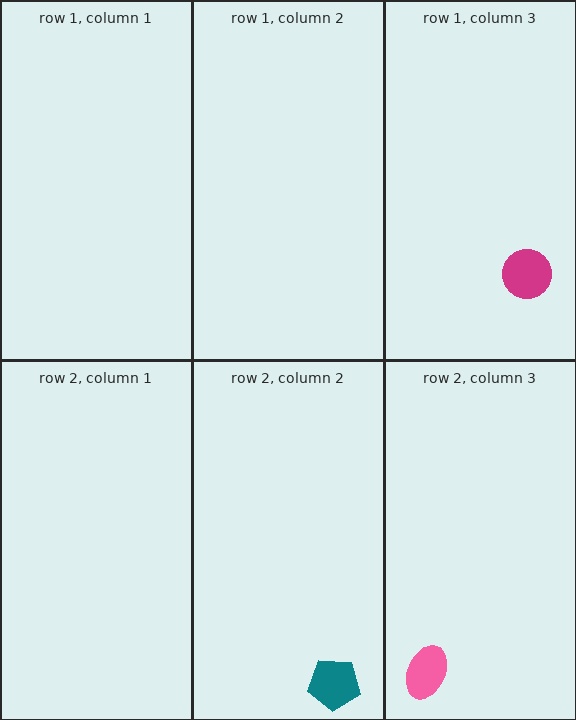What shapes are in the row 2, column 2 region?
The teal pentagon.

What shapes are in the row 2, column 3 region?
The pink ellipse.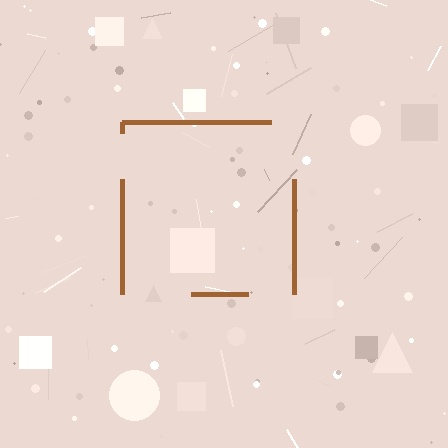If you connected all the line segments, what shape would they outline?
They would outline a square.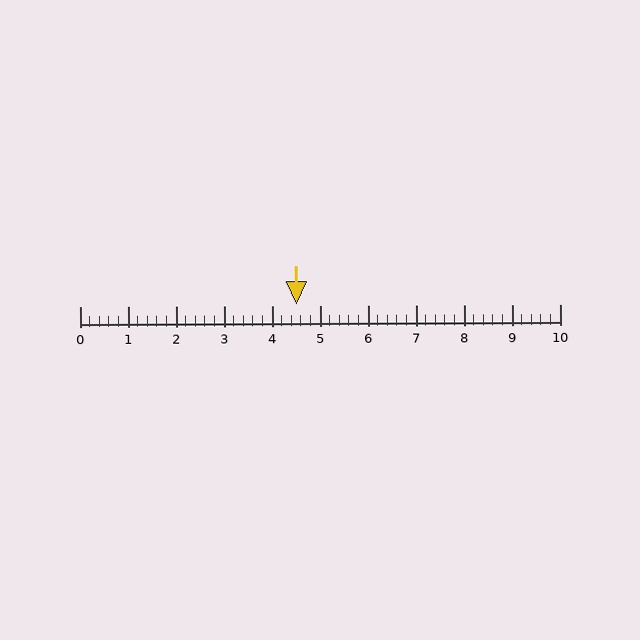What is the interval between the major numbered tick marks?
The major tick marks are spaced 1 units apart.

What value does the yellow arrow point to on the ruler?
The yellow arrow points to approximately 4.5.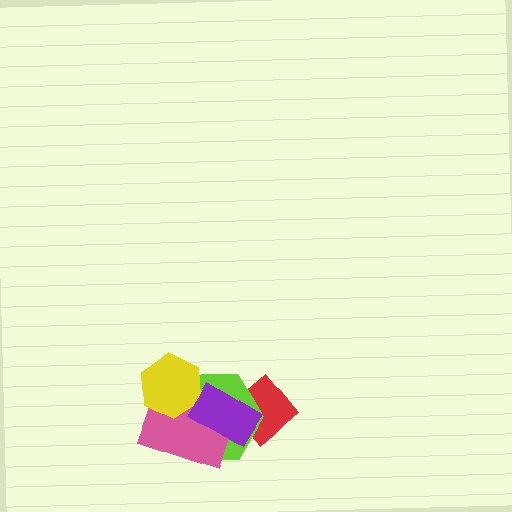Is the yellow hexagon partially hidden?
No, no other shape covers it.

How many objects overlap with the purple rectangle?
3 objects overlap with the purple rectangle.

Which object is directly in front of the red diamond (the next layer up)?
The lime hexagon is directly in front of the red diamond.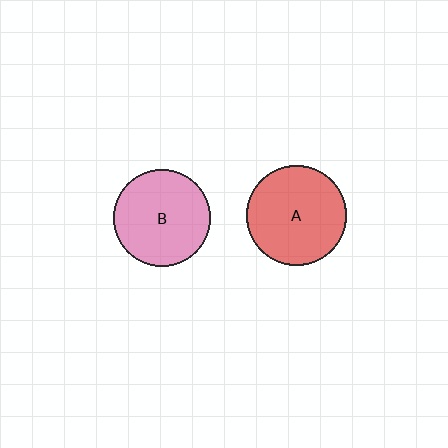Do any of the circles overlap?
No, none of the circles overlap.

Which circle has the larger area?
Circle A (red).